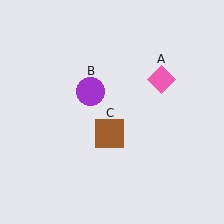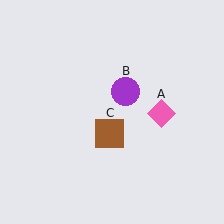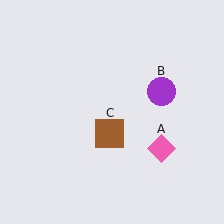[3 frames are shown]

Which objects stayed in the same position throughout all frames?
Brown square (object C) remained stationary.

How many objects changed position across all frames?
2 objects changed position: pink diamond (object A), purple circle (object B).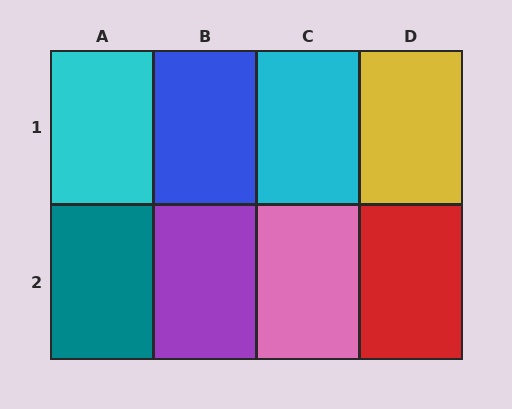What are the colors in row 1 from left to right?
Cyan, blue, cyan, yellow.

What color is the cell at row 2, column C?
Pink.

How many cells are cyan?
2 cells are cyan.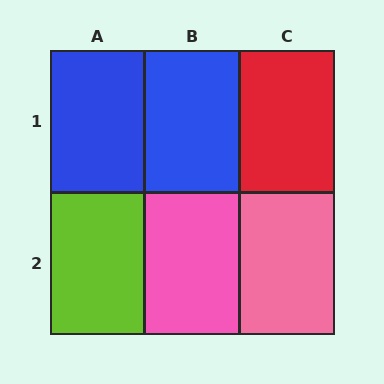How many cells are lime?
1 cell is lime.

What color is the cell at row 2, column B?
Pink.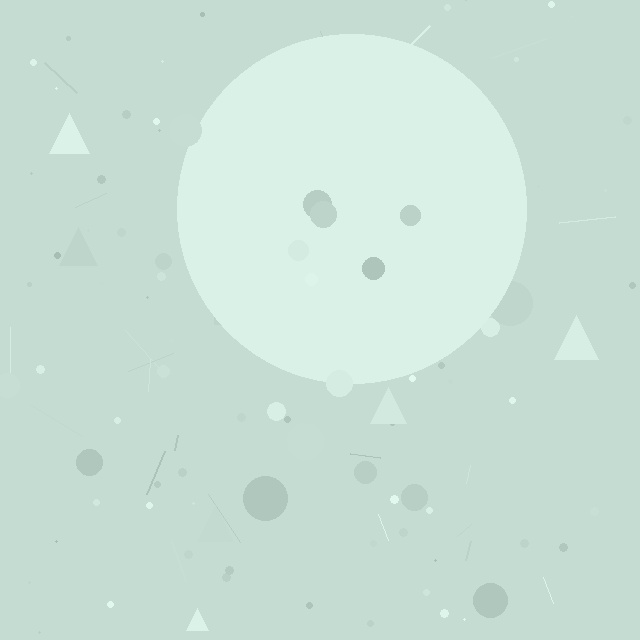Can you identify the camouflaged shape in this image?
The camouflaged shape is a circle.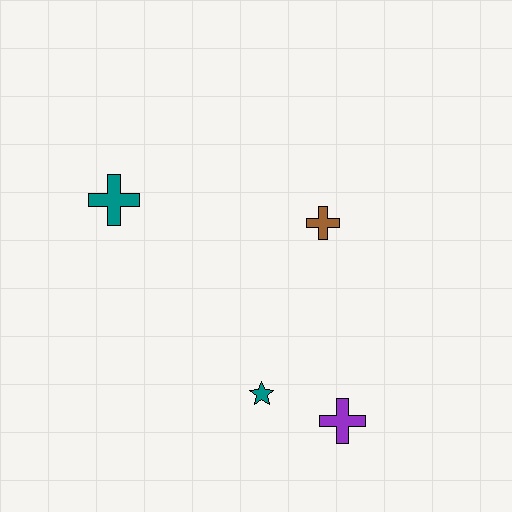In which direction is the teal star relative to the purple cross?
The teal star is to the left of the purple cross.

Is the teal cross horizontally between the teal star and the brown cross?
No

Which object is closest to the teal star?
The purple cross is closest to the teal star.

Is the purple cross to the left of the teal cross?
No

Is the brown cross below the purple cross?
No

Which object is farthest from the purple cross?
The teal cross is farthest from the purple cross.